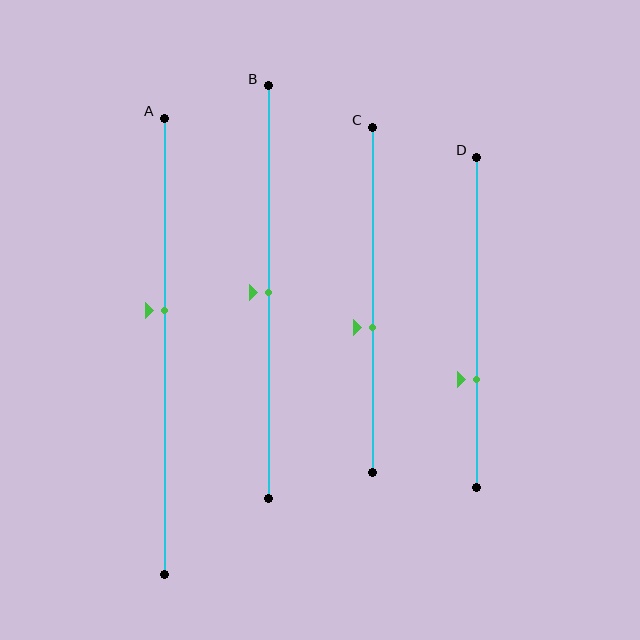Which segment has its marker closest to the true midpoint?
Segment B has its marker closest to the true midpoint.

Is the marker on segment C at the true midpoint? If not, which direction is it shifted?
No, the marker on segment C is shifted downward by about 8% of the segment length.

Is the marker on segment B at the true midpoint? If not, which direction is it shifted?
Yes, the marker on segment B is at the true midpoint.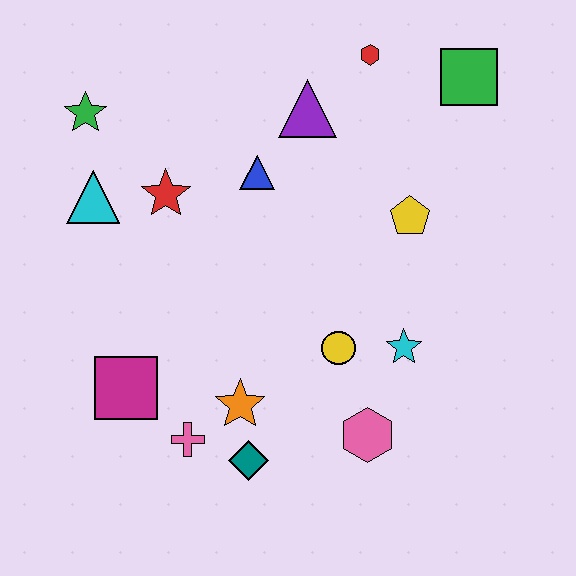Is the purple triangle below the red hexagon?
Yes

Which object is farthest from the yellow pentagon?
The green star is farthest from the yellow pentagon.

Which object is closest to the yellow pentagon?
The cyan star is closest to the yellow pentagon.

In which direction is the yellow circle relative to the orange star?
The yellow circle is to the right of the orange star.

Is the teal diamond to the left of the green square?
Yes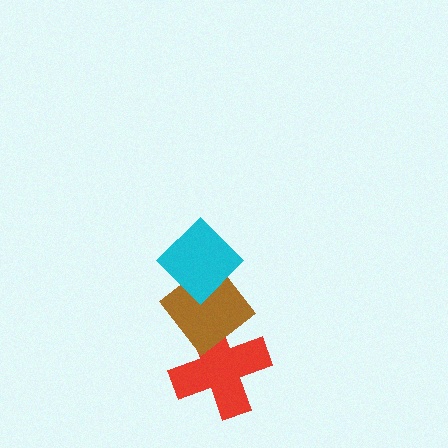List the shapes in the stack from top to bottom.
From top to bottom: the cyan diamond, the brown diamond, the red cross.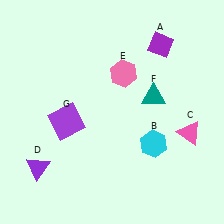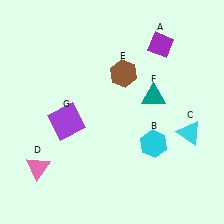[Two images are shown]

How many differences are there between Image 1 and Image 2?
There are 3 differences between the two images.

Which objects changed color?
C changed from pink to cyan. D changed from purple to pink. E changed from pink to brown.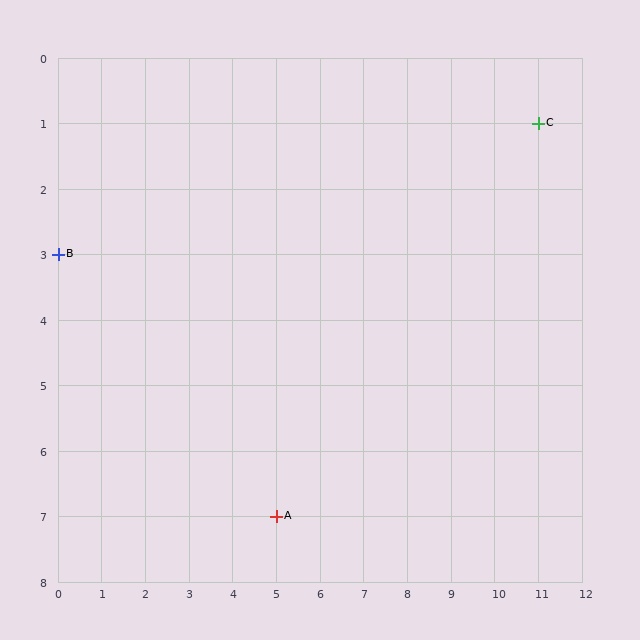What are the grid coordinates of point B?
Point B is at grid coordinates (0, 3).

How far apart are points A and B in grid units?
Points A and B are 5 columns and 4 rows apart (about 6.4 grid units diagonally).